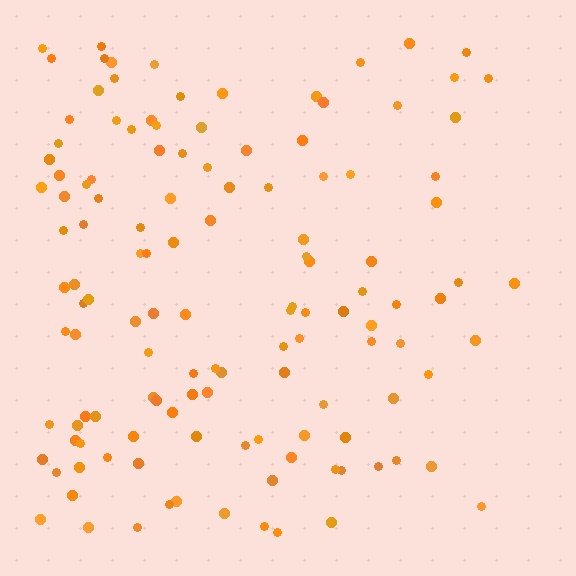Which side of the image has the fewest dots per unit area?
The right.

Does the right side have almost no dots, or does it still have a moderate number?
Still a moderate number, just noticeably fewer than the left.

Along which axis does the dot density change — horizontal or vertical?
Horizontal.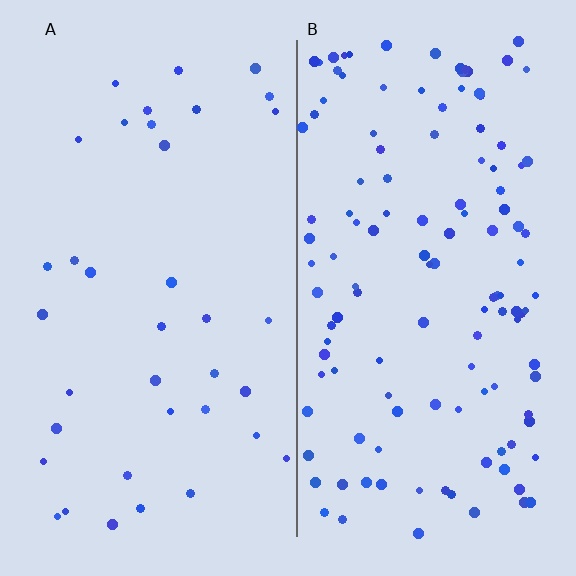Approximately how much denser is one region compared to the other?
Approximately 3.5× — region B over region A.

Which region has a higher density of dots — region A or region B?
B (the right).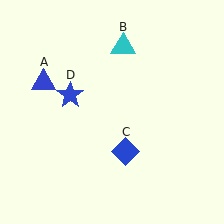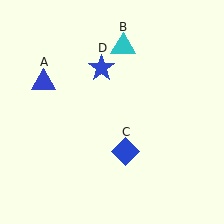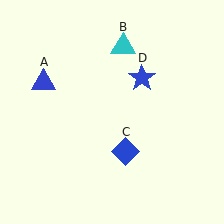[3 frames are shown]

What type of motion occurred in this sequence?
The blue star (object D) rotated clockwise around the center of the scene.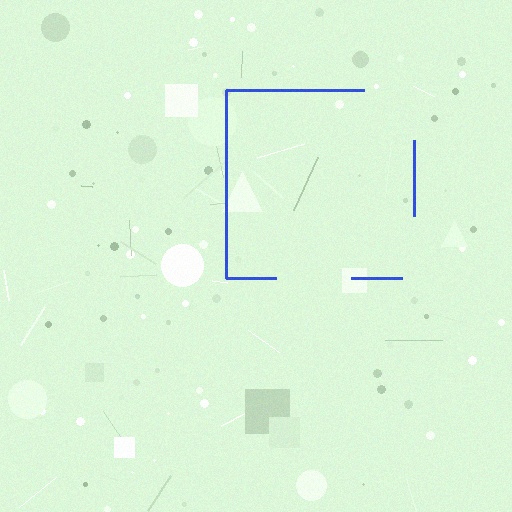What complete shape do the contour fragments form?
The contour fragments form a square.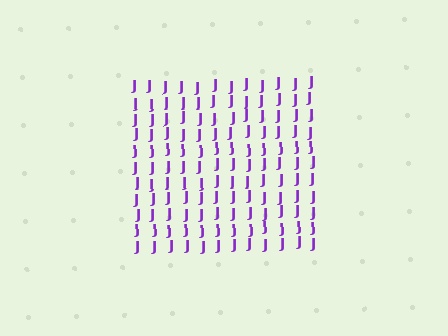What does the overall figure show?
The overall figure shows a square.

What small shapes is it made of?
It is made of small letter J's.